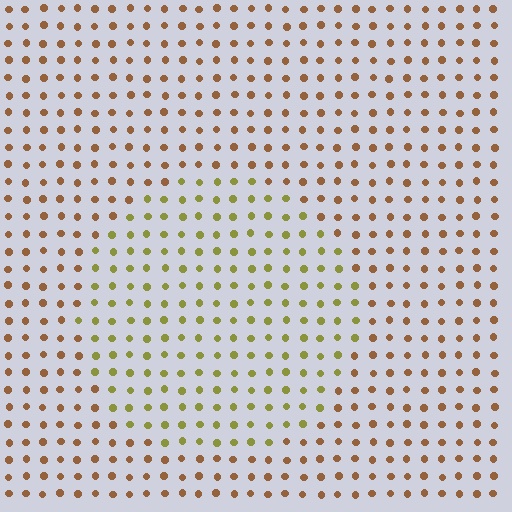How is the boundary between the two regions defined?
The boundary is defined purely by a slight shift in hue (about 42 degrees). Spacing, size, and orientation are identical on both sides.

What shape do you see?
I see a circle.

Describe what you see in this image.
The image is filled with small brown elements in a uniform arrangement. A circle-shaped region is visible where the elements are tinted to a slightly different hue, forming a subtle color boundary.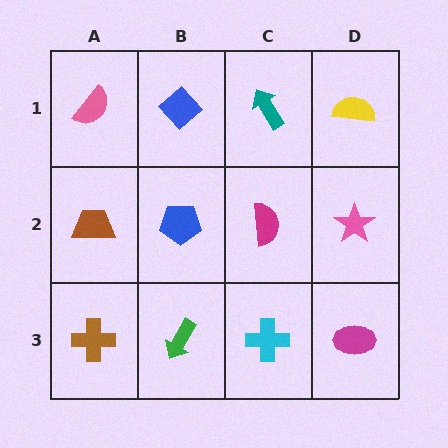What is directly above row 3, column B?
A blue pentagon.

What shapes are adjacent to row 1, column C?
A magenta semicircle (row 2, column C), a blue diamond (row 1, column B), a yellow semicircle (row 1, column D).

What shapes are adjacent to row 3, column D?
A pink star (row 2, column D), a cyan cross (row 3, column C).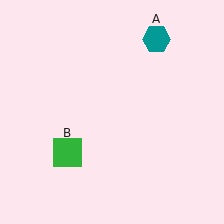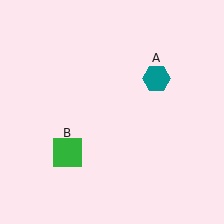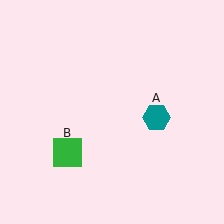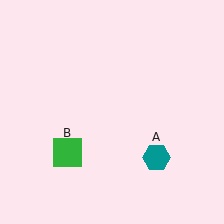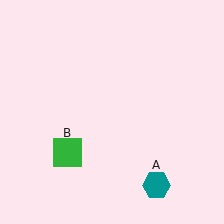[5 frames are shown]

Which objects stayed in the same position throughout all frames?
Green square (object B) remained stationary.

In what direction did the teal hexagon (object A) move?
The teal hexagon (object A) moved down.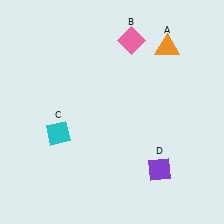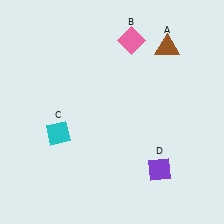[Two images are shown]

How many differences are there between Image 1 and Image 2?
There is 1 difference between the two images.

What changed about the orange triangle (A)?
In Image 1, A is orange. In Image 2, it changed to brown.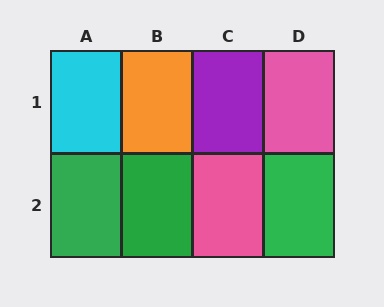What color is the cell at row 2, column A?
Green.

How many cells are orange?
1 cell is orange.